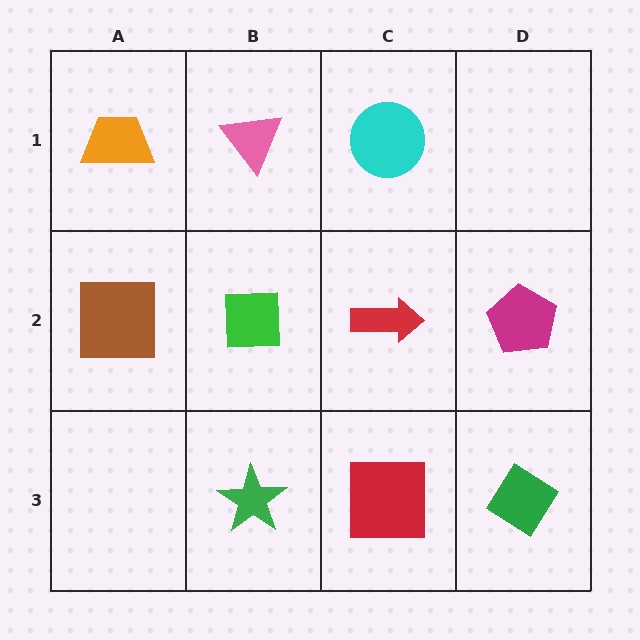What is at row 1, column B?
A pink triangle.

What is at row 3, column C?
A red square.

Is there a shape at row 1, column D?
No, that cell is empty.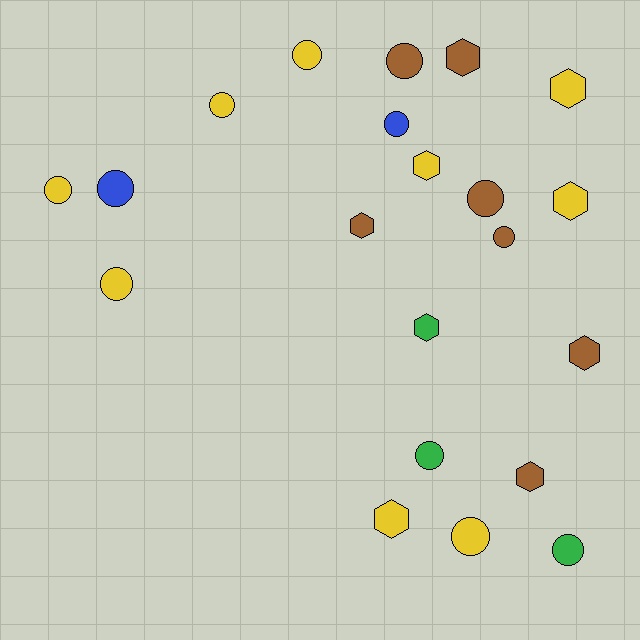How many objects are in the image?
There are 21 objects.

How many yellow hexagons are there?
There are 4 yellow hexagons.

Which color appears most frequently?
Yellow, with 9 objects.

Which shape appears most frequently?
Circle, with 12 objects.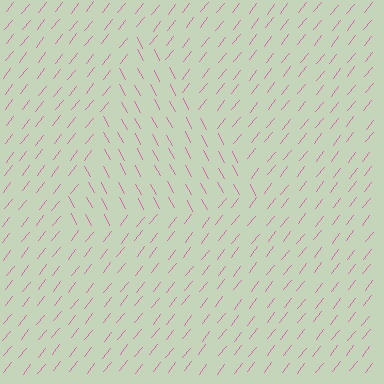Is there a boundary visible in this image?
Yes, there is a texture boundary formed by a change in line orientation.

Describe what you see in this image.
The image is filled with small pink line segments. A triangle region in the image has lines oriented differently from the surrounding lines, creating a visible texture boundary.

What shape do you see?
I see a triangle.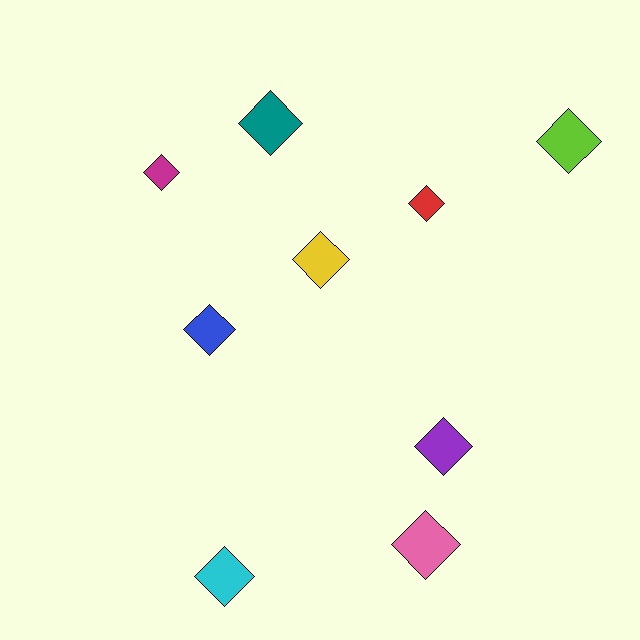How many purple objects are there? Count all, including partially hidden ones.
There is 1 purple object.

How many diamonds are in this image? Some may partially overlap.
There are 9 diamonds.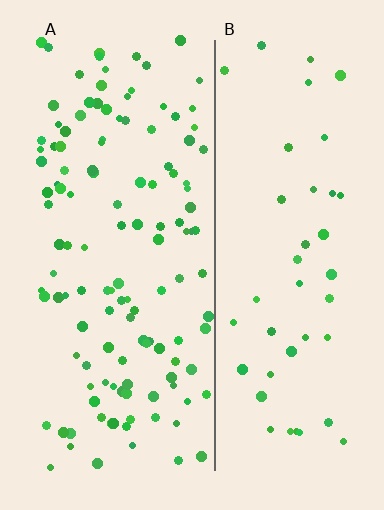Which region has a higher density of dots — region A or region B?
A (the left).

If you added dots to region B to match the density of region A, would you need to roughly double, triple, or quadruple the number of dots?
Approximately triple.